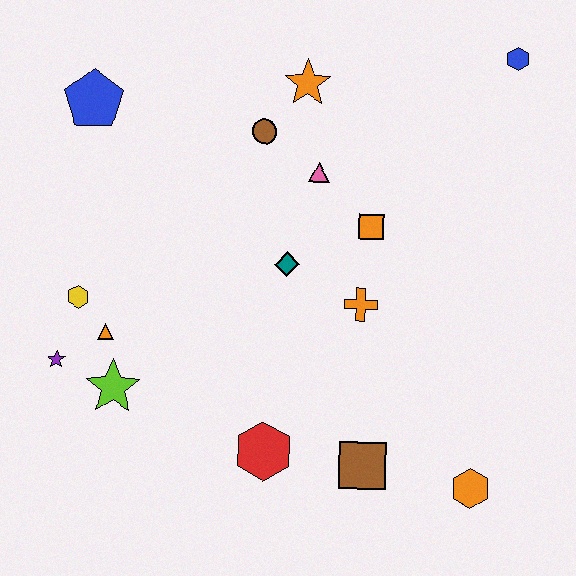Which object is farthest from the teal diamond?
The blue hexagon is farthest from the teal diamond.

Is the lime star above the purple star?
No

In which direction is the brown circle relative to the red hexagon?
The brown circle is above the red hexagon.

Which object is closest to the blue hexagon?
The orange star is closest to the blue hexagon.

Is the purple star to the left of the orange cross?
Yes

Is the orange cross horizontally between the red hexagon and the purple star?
No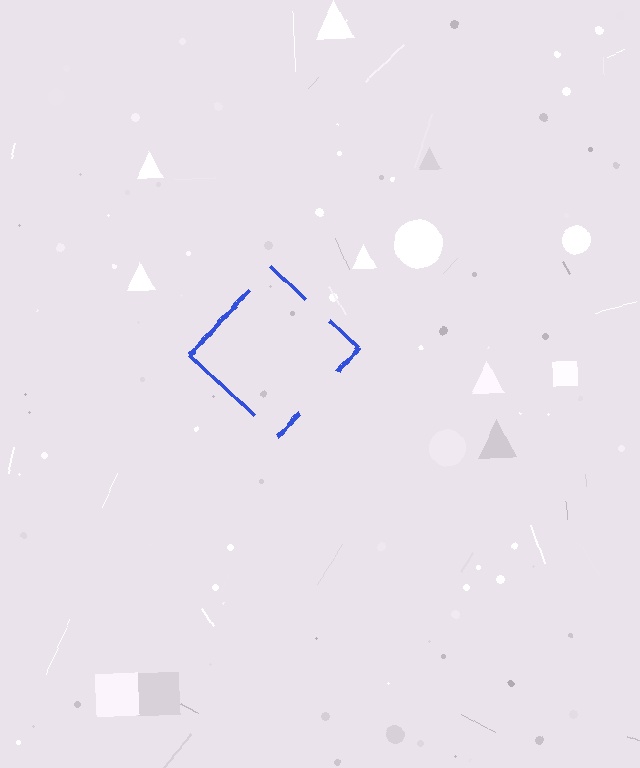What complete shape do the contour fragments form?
The contour fragments form a diamond.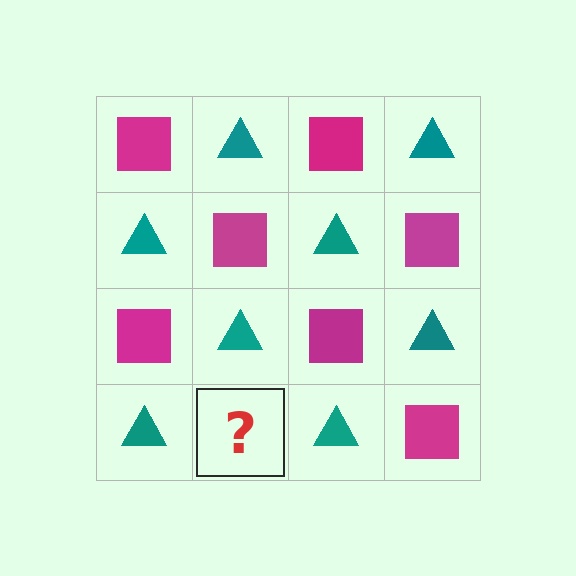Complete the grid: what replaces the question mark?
The question mark should be replaced with a magenta square.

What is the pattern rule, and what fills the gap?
The rule is that it alternates magenta square and teal triangle in a checkerboard pattern. The gap should be filled with a magenta square.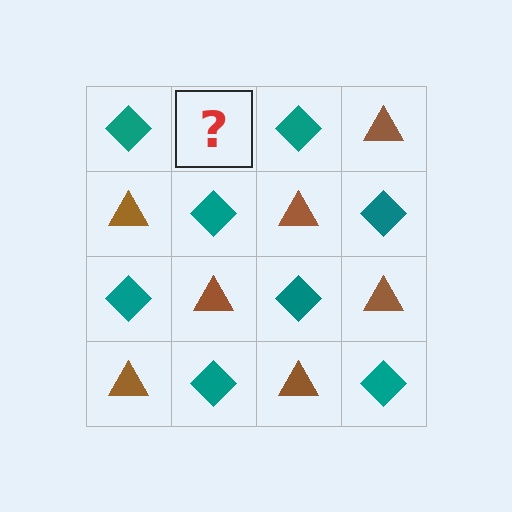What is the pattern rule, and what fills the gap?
The rule is that it alternates teal diamond and brown triangle in a checkerboard pattern. The gap should be filled with a brown triangle.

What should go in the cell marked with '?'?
The missing cell should contain a brown triangle.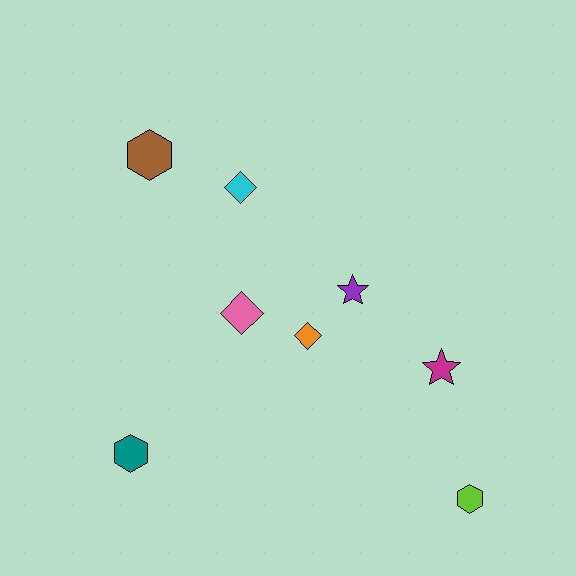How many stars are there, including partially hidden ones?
There are 2 stars.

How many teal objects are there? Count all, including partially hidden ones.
There is 1 teal object.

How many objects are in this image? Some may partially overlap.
There are 8 objects.